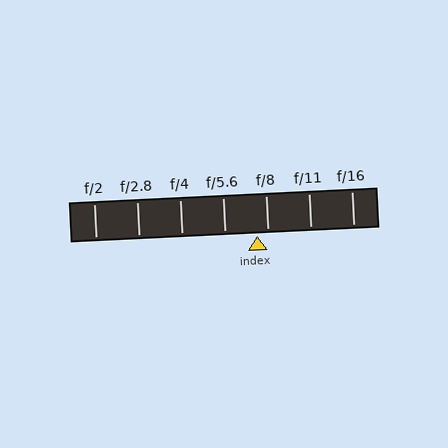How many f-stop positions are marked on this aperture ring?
There are 7 f-stop positions marked.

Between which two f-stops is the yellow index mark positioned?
The index mark is between f/5.6 and f/8.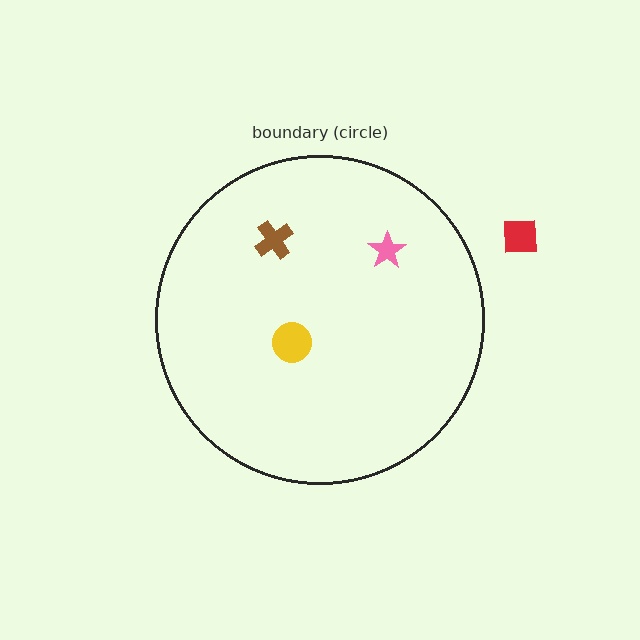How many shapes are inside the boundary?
3 inside, 1 outside.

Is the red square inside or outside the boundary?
Outside.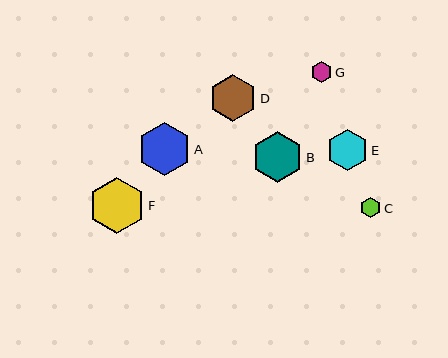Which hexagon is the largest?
Hexagon F is the largest with a size of approximately 56 pixels.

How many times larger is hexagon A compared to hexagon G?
Hexagon A is approximately 2.5 times the size of hexagon G.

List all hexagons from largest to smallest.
From largest to smallest: F, A, B, D, E, G, C.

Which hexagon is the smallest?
Hexagon C is the smallest with a size of approximately 20 pixels.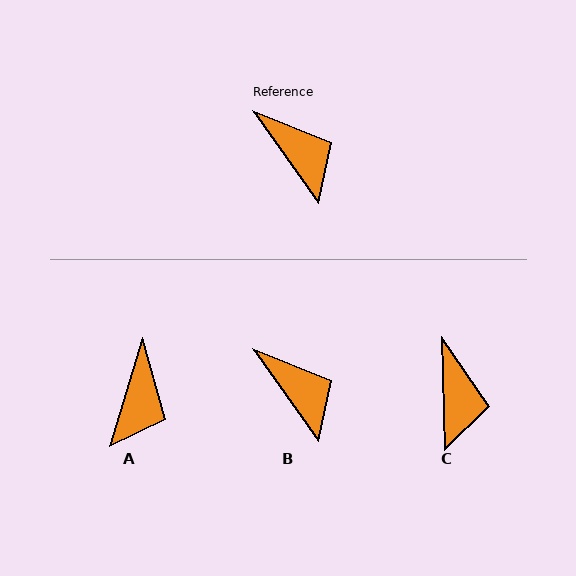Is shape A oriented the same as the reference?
No, it is off by about 52 degrees.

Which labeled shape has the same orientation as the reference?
B.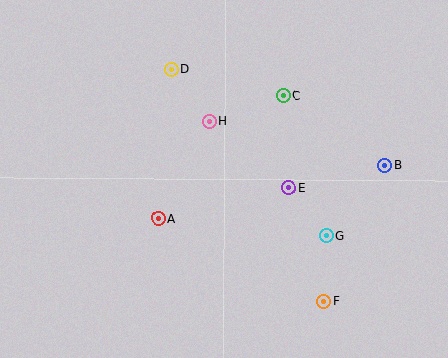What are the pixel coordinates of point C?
Point C is at (283, 95).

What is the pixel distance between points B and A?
The distance between B and A is 233 pixels.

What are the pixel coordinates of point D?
Point D is at (171, 69).